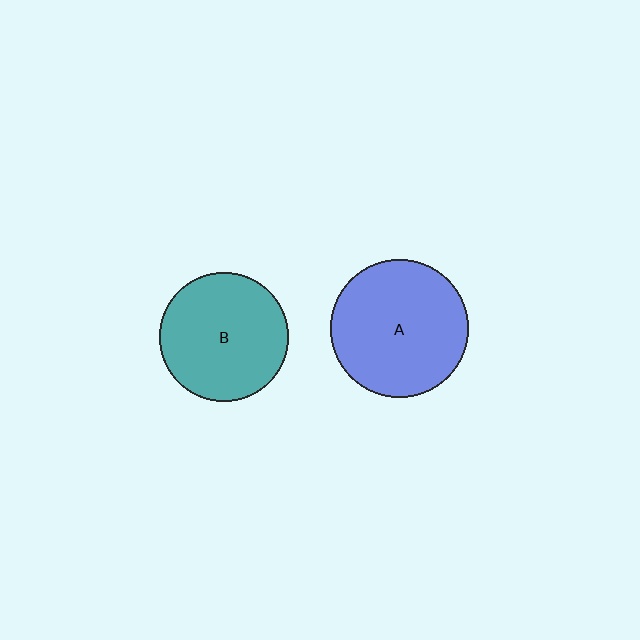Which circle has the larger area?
Circle A (blue).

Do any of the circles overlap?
No, none of the circles overlap.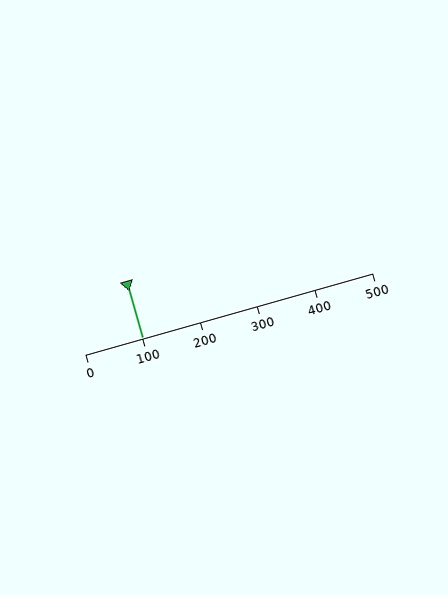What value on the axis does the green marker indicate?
The marker indicates approximately 100.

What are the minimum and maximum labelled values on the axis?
The axis runs from 0 to 500.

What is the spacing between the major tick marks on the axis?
The major ticks are spaced 100 apart.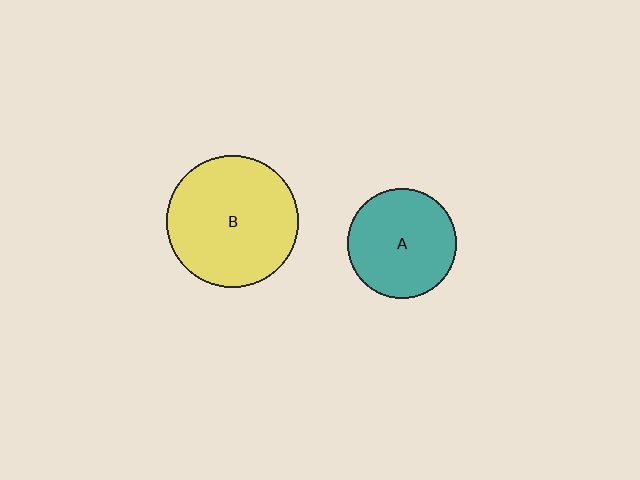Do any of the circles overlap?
No, none of the circles overlap.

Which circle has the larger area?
Circle B (yellow).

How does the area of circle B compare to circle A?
Approximately 1.5 times.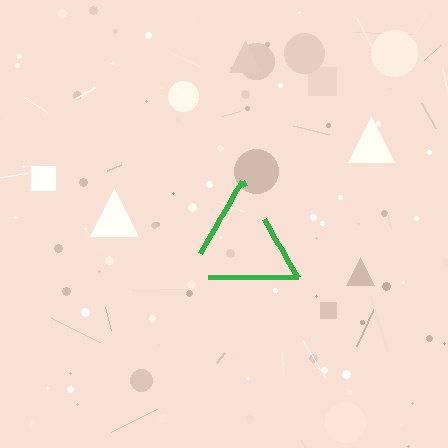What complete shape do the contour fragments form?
The contour fragments form a triangle.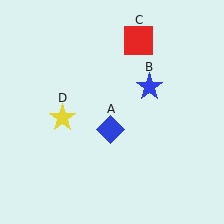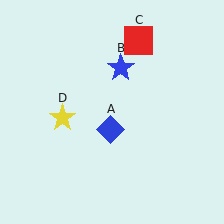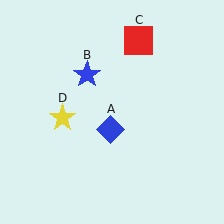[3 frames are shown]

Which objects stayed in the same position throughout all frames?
Blue diamond (object A) and red square (object C) and yellow star (object D) remained stationary.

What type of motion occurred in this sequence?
The blue star (object B) rotated counterclockwise around the center of the scene.